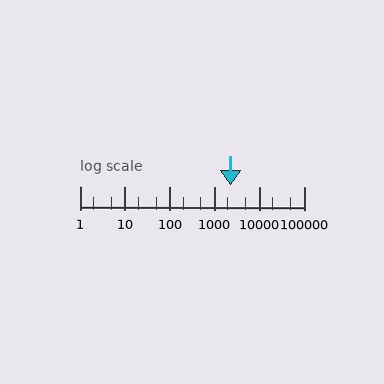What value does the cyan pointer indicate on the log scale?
The pointer indicates approximately 2300.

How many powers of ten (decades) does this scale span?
The scale spans 5 decades, from 1 to 100000.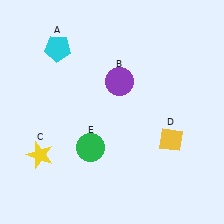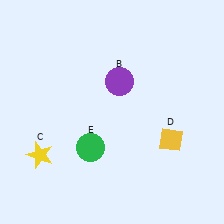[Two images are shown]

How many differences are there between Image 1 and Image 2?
There is 1 difference between the two images.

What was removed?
The cyan pentagon (A) was removed in Image 2.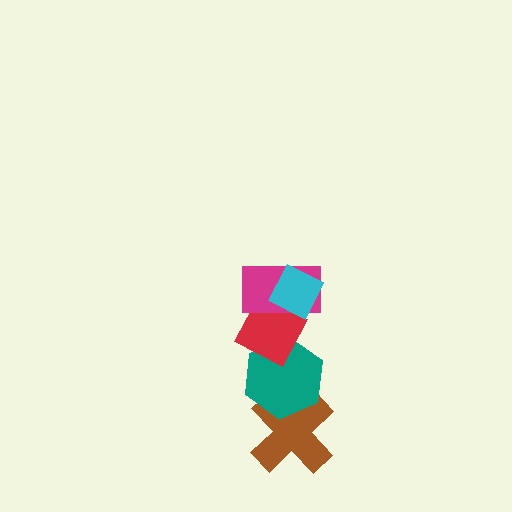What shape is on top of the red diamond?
The magenta rectangle is on top of the red diamond.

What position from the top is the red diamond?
The red diamond is 3rd from the top.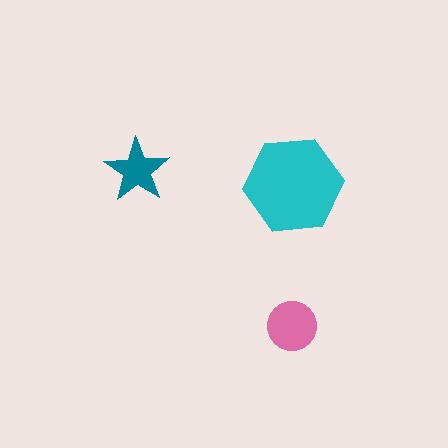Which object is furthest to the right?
The cyan hexagon is rightmost.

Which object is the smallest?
The teal star.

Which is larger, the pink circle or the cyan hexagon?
The cyan hexagon.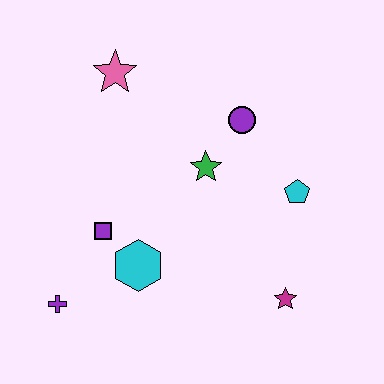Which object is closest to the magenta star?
The cyan pentagon is closest to the magenta star.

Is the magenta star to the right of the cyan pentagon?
No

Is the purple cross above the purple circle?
No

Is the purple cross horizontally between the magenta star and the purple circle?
No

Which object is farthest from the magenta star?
The pink star is farthest from the magenta star.